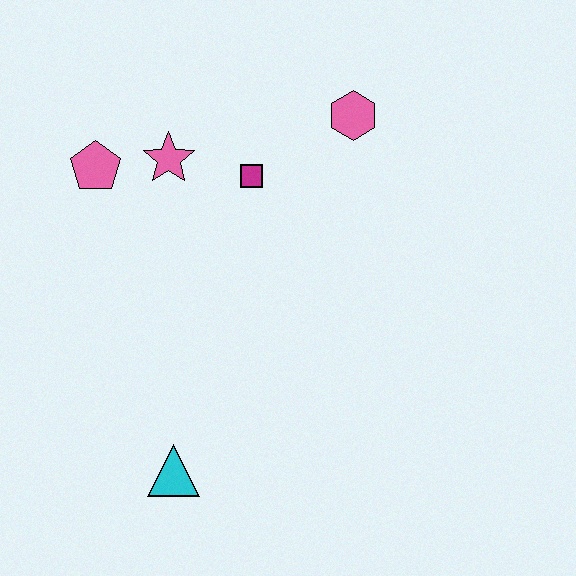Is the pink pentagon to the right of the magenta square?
No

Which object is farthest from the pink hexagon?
The cyan triangle is farthest from the pink hexagon.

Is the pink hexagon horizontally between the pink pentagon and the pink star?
No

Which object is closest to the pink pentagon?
The pink star is closest to the pink pentagon.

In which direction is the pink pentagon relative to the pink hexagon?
The pink pentagon is to the left of the pink hexagon.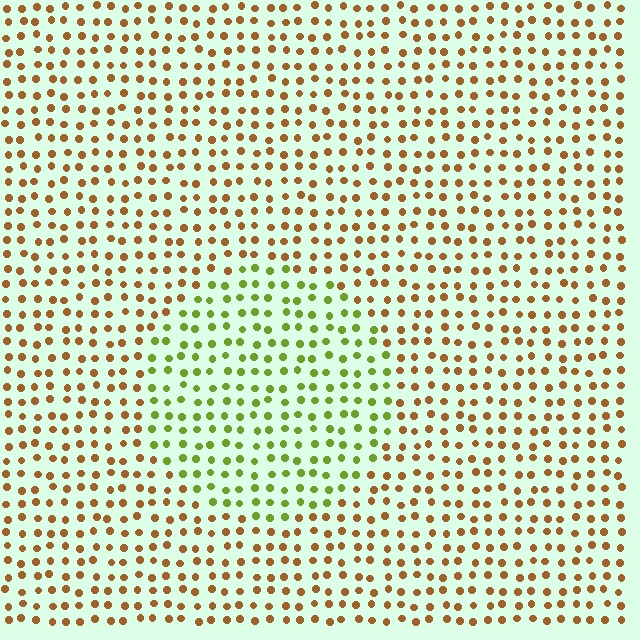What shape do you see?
I see a circle.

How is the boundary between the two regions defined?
The boundary is defined purely by a slight shift in hue (about 57 degrees). Spacing, size, and orientation are identical on both sides.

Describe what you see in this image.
The image is filled with small brown elements in a uniform arrangement. A circle-shaped region is visible where the elements are tinted to a slightly different hue, forming a subtle color boundary.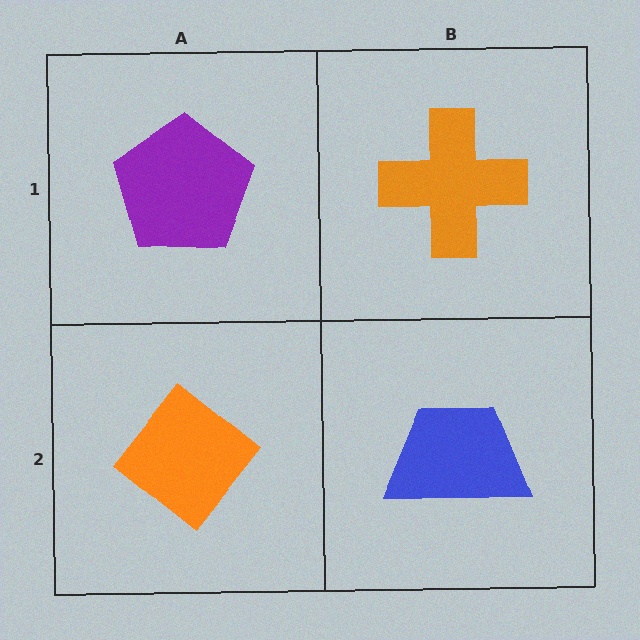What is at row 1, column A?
A purple pentagon.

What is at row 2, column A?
An orange diamond.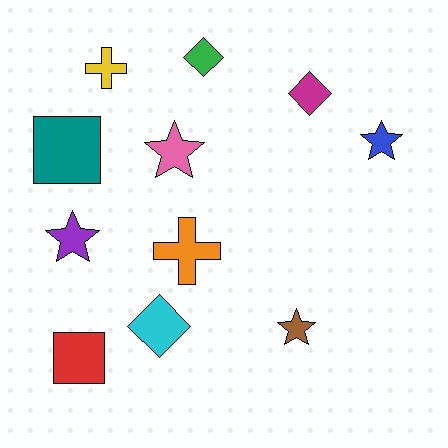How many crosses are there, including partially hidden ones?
There are 2 crosses.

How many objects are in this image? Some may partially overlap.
There are 11 objects.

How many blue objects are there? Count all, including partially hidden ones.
There is 1 blue object.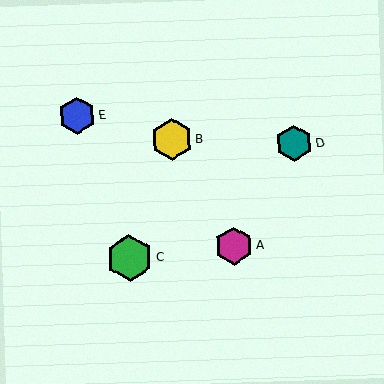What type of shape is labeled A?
Shape A is a magenta hexagon.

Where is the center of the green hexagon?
The center of the green hexagon is at (130, 258).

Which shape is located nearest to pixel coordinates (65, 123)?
The blue hexagon (labeled E) at (77, 116) is nearest to that location.